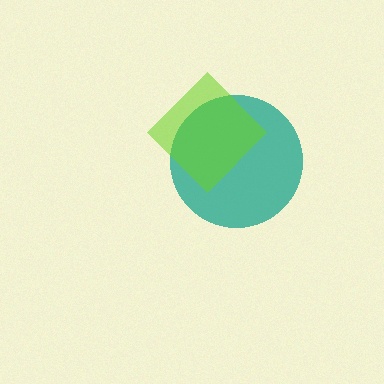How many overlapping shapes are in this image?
There are 2 overlapping shapes in the image.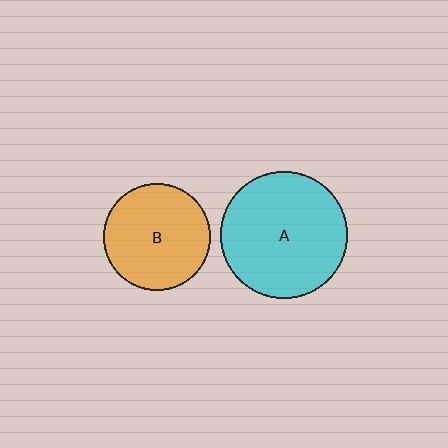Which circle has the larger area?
Circle A (cyan).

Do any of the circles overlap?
No, none of the circles overlap.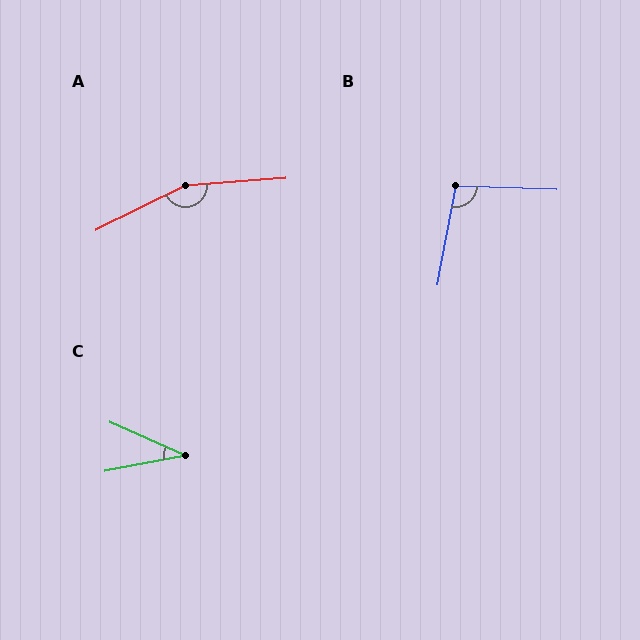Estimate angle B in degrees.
Approximately 98 degrees.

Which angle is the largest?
A, at approximately 158 degrees.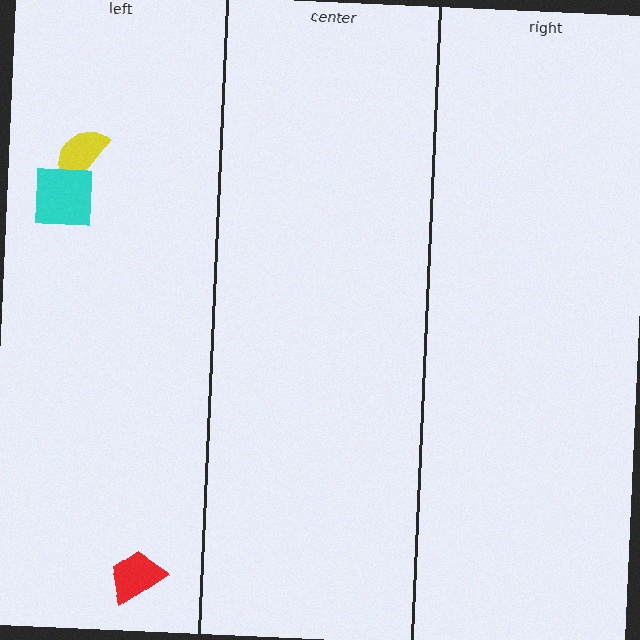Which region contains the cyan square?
The left region.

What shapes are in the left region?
The yellow semicircle, the cyan square, the red trapezoid.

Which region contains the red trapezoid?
The left region.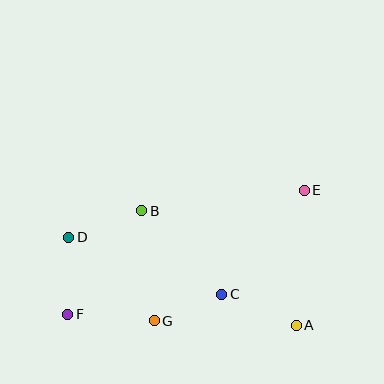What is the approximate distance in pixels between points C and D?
The distance between C and D is approximately 163 pixels.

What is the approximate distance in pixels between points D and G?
The distance between D and G is approximately 120 pixels.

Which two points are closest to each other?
Points C and G are closest to each other.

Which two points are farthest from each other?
Points E and F are farthest from each other.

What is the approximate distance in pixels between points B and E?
The distance between B and E is approximately 164 pixels.